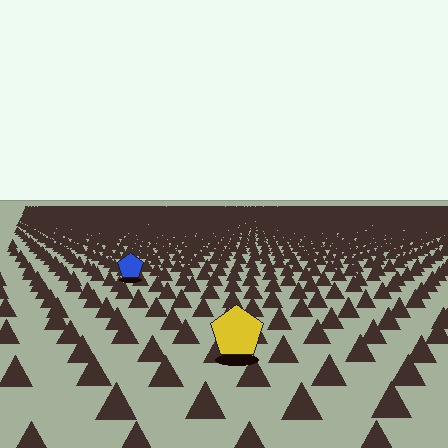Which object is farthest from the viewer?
The blue pentagon is farthest from the viewer. It appears smaller and the ground texture around it is denser.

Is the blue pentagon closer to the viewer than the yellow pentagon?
No. The yellow pentagon is closer — you can tell from the texture gradient: the ground texture is coarser near it.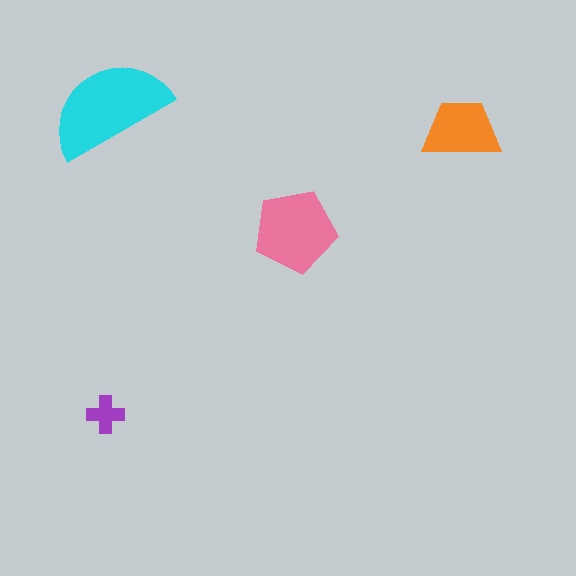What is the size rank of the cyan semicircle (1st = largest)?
1st.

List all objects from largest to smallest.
The cyan semicircle, the pink pentagon, the orange trapezoid, the purple cross.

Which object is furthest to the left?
The purple cross is leftmost.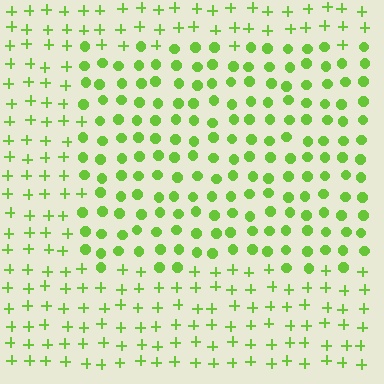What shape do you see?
I see a rectangle.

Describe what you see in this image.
The image is filled with small lime elements arranged in a uniform grid. A rectangle-shaped region contains circles, while the surrounding area contains plus signs. The boundary is defined purely by the change in element shape.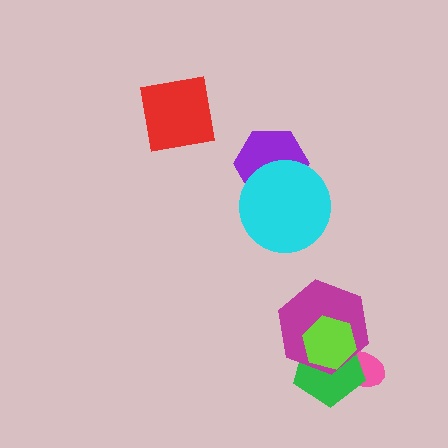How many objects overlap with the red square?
0 objects overlap with the red square.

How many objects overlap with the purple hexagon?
1 object overlaps with the purple hexagon.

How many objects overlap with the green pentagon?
3 objects overlap with the green pentagon.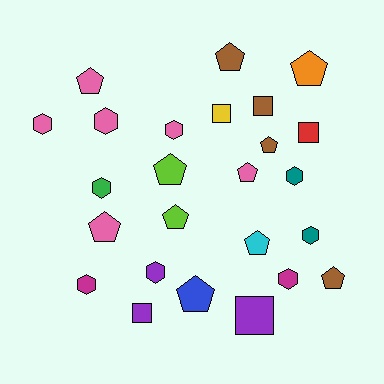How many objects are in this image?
There are 25 objects.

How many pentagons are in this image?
There are 11 pentagons.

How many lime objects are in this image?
There are 2 lime objects.